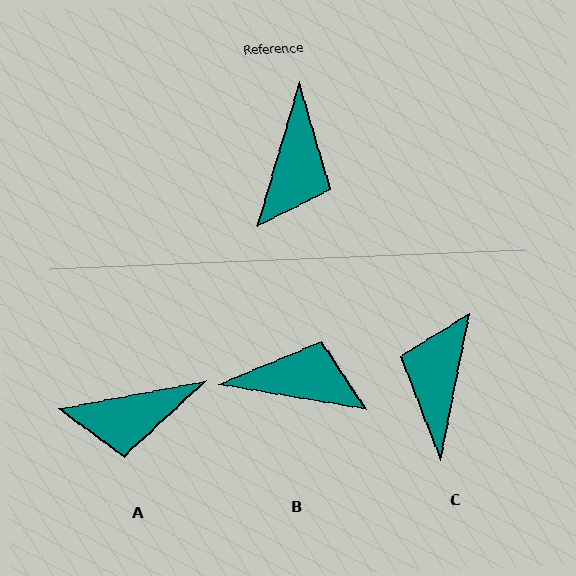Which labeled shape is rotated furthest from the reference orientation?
C, about 175 degrees away.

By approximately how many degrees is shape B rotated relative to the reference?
Approximately 97 degrees counter-clockwise.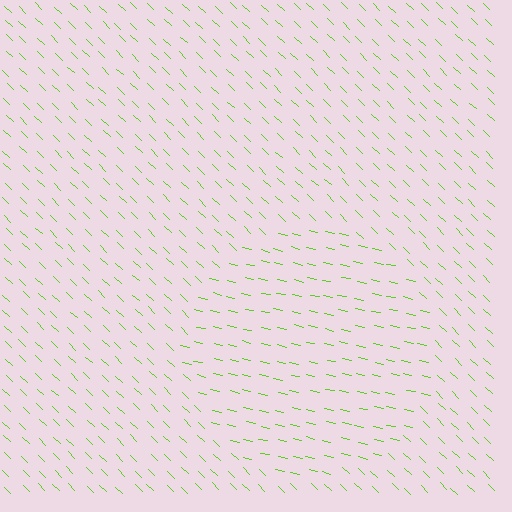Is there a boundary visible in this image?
Yes, there is a texture boundary formed by a change in line orientation.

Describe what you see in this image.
The image is filled with small lime line segments. A circle region in the image has lines oriented differently from the surrounding lines, creating a visible texture boundary.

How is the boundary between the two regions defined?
The boundary is defined purely by a change in line orientation (approximately 31 degrees difference). All lines are the same color and thickness.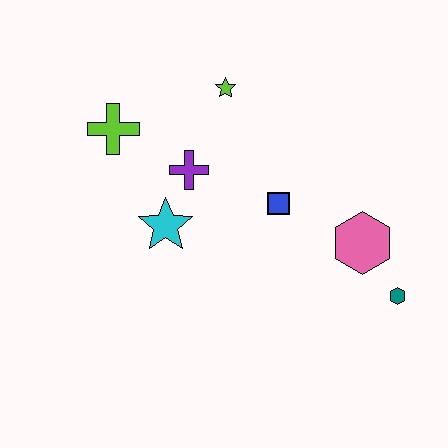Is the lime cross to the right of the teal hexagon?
No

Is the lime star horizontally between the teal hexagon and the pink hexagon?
No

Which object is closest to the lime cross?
The purple cross is closest to the lime cross.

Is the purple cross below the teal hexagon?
No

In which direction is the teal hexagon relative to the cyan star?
The teal hexagon is to the right of the cyan star.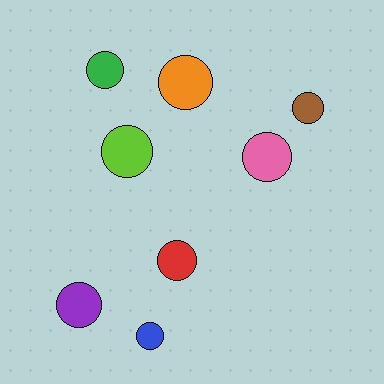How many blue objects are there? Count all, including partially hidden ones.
There is 1 blue object.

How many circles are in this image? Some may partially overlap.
There are 8 circles.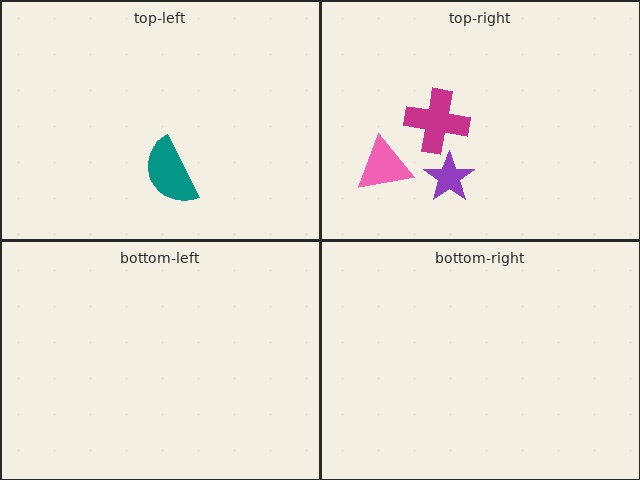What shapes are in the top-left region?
The teal semicircle.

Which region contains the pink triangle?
The top-right region.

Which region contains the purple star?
The top-right region.